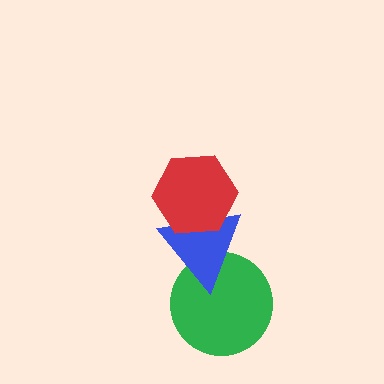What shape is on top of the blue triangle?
The red hexagon is on top of the blue triangle.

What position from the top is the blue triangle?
The blue triangle is 2nd from the top.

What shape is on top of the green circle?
The blue triangle is on top of the green circle.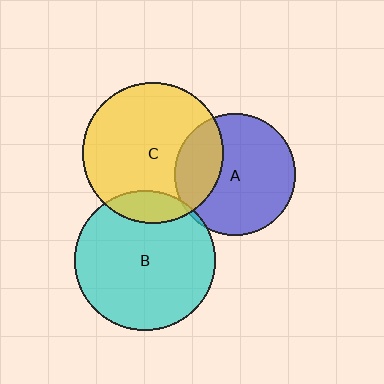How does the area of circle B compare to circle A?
Approximately 1.3 times.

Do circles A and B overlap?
Yes.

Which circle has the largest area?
Circle C (yellow).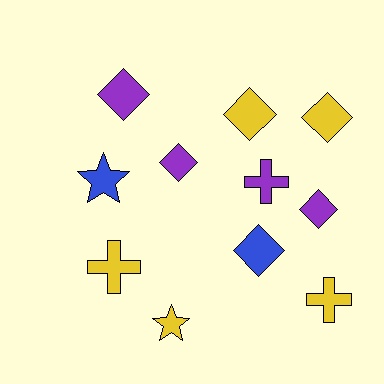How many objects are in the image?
There are 11 objects.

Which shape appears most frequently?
Diamond, with 6 objects.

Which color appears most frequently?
Yellow, with 5 objects.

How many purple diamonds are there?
There are 3 purple diamonds.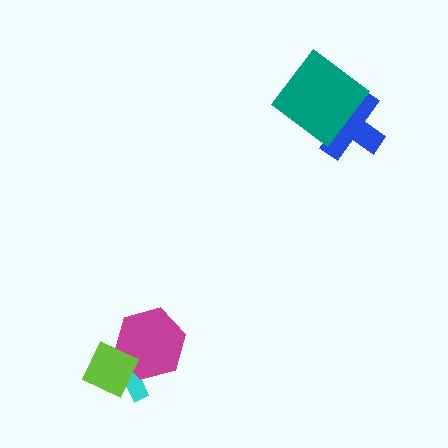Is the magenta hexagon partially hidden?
Yes, it is partially covered by another shape.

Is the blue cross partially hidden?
Yes, it is partially covered by another shape.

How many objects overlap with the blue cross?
1 object overlaps with the blue cross.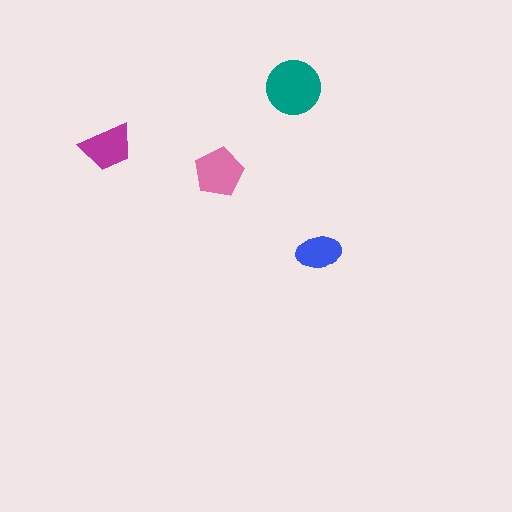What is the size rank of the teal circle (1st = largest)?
1st.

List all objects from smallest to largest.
The blue ellipse, the magenta trapezoid, the pink pentagon, the teal circle.